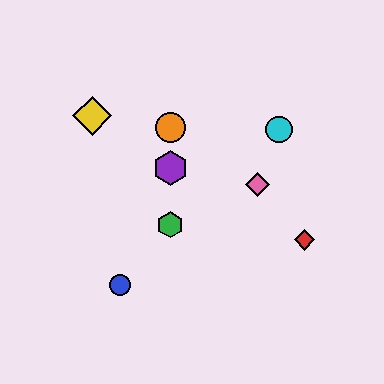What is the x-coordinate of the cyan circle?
The cyan circle is at x≈279.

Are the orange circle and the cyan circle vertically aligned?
No, the orange circle is at x≈170 and the cyan circle is at x≈279.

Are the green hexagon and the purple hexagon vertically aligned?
Yes, both are at x≈170.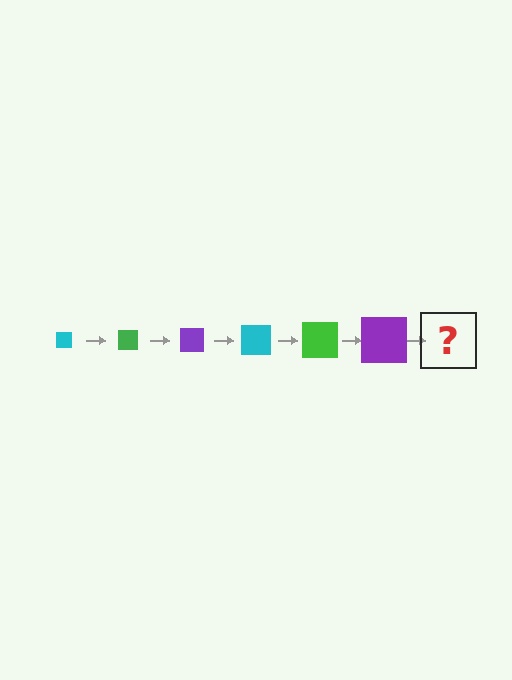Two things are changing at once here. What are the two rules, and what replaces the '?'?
The two rules are that the square grows larger each step and the color cycles through cyan, green, and purple. The '?' should be a cyan square, larger than the previous one.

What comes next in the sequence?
The next element should be a cyan square, larger than the previous one.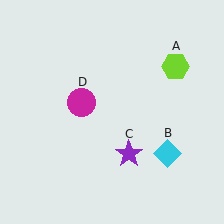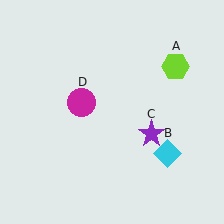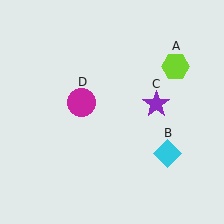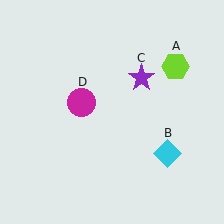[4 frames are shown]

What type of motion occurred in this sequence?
The purple star (object C) rotated counterclockwise around the center of the scene.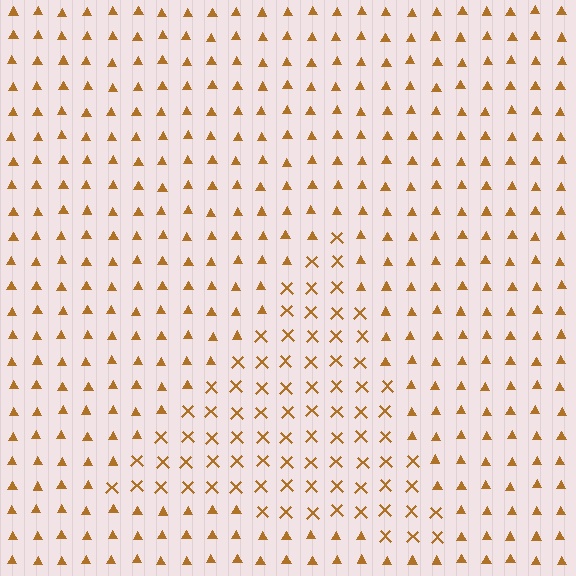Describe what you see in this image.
The image is filled with small brown elements arranged in a uniform grid. A triangle-shaped region contains X marks, while the surrounding area contains triangles. The boundary is defined purely by the change in element shape.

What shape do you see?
I see a triangle.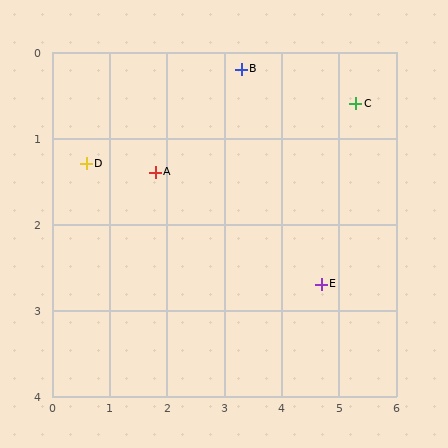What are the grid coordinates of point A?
Point A is at approximately (1.8, 1.4).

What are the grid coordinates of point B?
Point B is at approximately (3.3, 0.2).